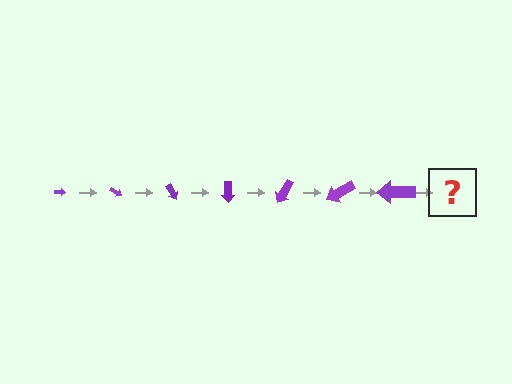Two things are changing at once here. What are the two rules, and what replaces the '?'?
The two rules are that the arrow grows larger each step and it rotates 30 degrees each step. The '?' should be an arrow, larger than the previous one and rotated 210 degrees from the start.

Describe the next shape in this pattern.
It should be an arrow, larger than the previous one and rotated 210 degrees from the start.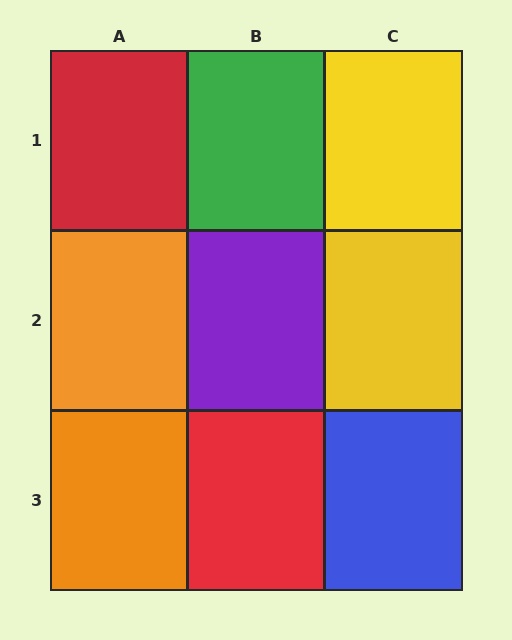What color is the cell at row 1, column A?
Red.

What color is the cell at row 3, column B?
Red.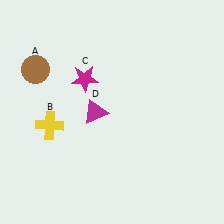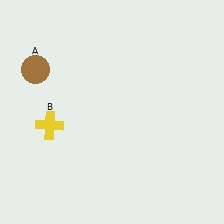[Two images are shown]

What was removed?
The magenta triangle (D), the magenta star (C) were removed in Image 2.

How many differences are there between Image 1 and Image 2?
There are 2 differences between the two images.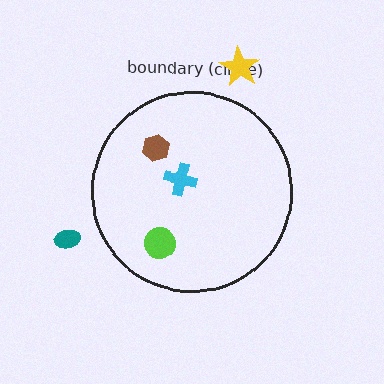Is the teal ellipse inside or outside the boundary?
Outside.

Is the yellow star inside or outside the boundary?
Outside.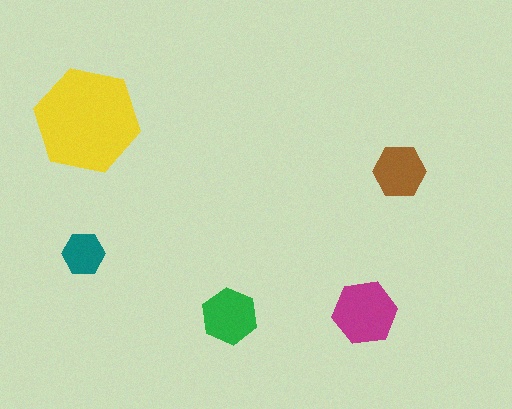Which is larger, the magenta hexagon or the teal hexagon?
The magenta one.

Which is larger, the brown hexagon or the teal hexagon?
The brown one.